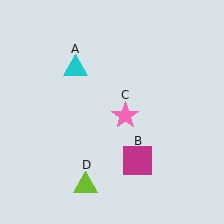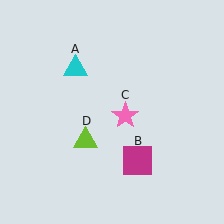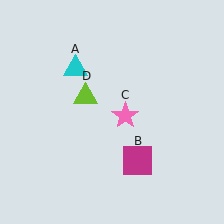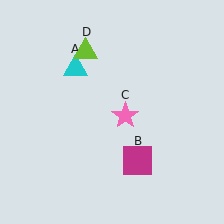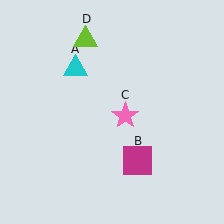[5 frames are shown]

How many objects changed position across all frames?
1 object changed position: lime triangle (object D).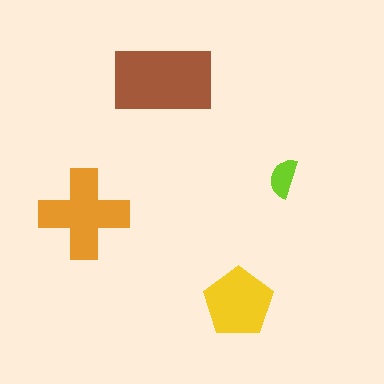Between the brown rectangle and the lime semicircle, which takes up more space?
The brown rectangle.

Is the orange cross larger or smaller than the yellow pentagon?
Larger.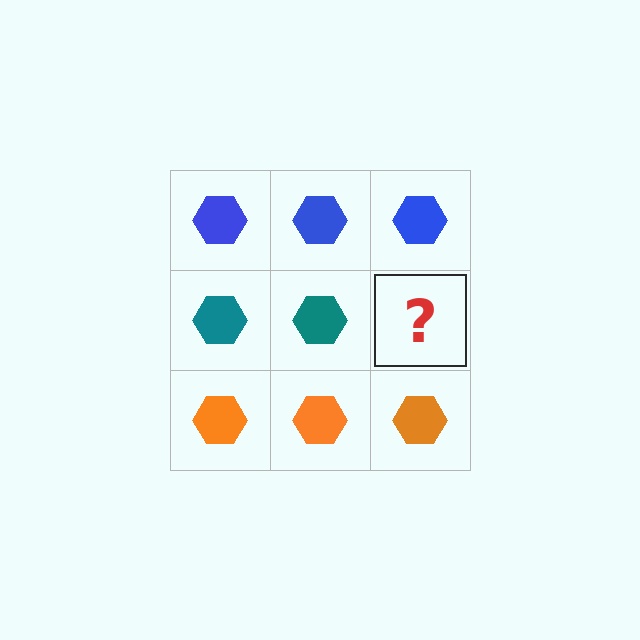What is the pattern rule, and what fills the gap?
The rule is that each row has a consistent color. The gap should be filled with a teal hexagon.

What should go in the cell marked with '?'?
The missing cell should contain a teal hexagon.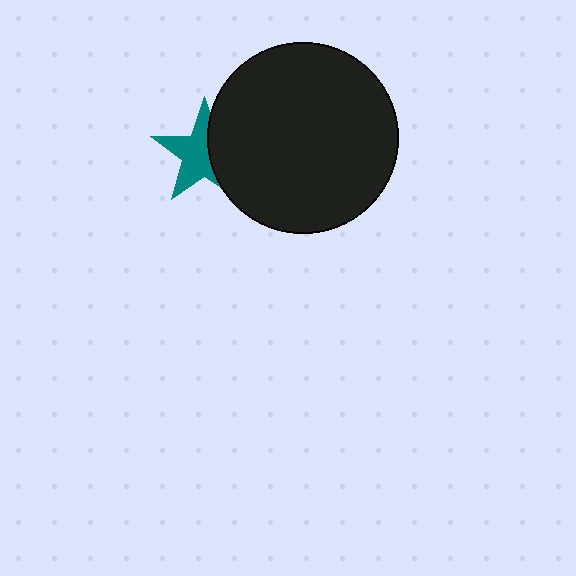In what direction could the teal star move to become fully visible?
The teal star could move left. That would shift it out from behind the black circle entirely.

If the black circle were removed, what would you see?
You would see the complete teal star.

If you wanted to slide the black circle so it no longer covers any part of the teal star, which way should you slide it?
Slide it right — that is the most direct way to separate the two shapes.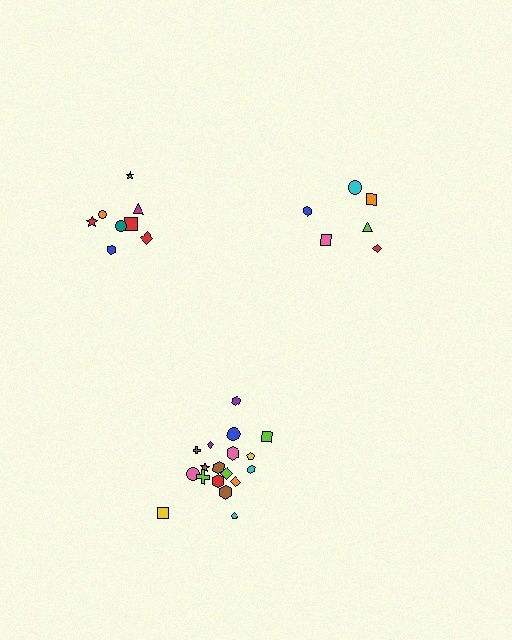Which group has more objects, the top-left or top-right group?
The top-left group.